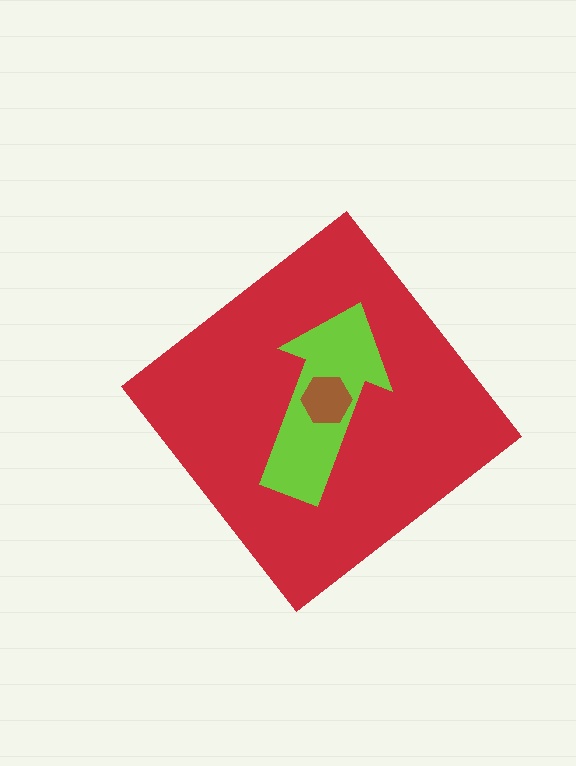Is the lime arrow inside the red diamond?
Yes.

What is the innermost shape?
The brown hexagon.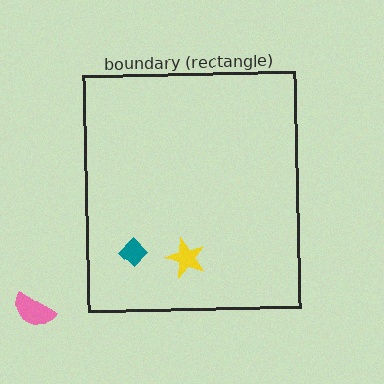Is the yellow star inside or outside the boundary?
Inside.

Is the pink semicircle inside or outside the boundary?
Outside.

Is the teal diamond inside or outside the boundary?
Inside.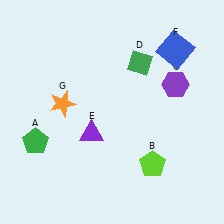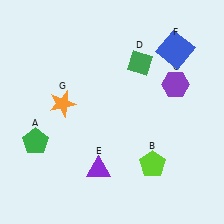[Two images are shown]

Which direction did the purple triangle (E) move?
The purple triangle (E) moved down.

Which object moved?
The purple triangle (E) moved down.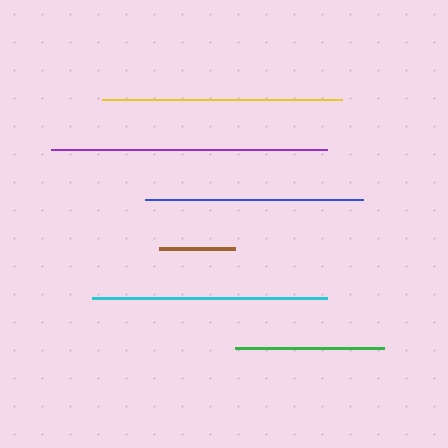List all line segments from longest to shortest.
From longest to shortest: purple, yellow, cyan, blue, green, brown.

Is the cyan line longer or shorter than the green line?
The cyan line is longer than the green line.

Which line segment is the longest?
The purple line is the longest at approximately 276 pixels.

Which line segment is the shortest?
The brown line is the shortest at approximately 76 pixels.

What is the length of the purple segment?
The purple segment is approximately 276 pixels long.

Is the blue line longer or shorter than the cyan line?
The cyan line is longer than the blue line.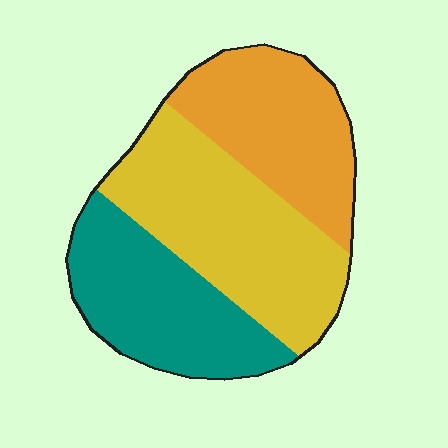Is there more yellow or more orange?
Yellow.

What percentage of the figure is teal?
Teal covers about 30% of the figure.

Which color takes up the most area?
Yellow, at roughly 40%.